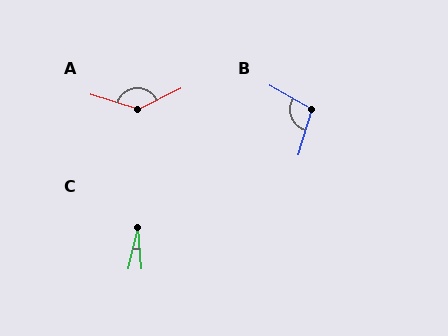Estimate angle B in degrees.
Approximately 102 degrees.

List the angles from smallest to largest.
C (18°), B (102°), A (136°).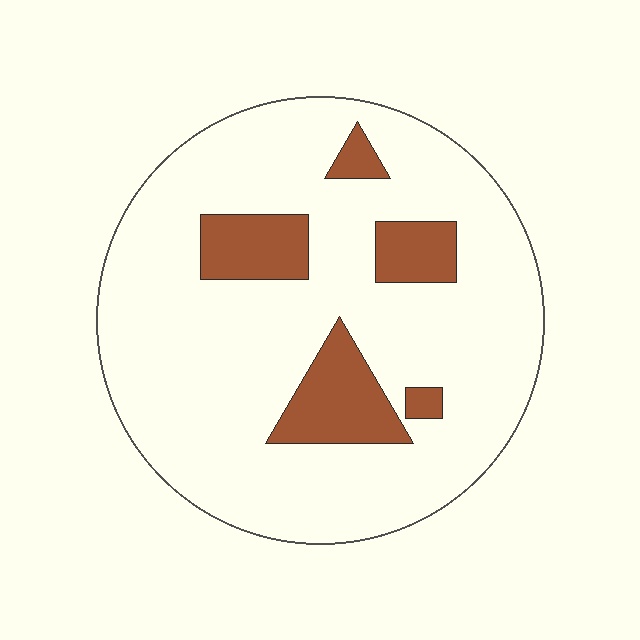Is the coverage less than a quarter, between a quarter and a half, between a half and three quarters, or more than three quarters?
Less than a quarter.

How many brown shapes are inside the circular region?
5.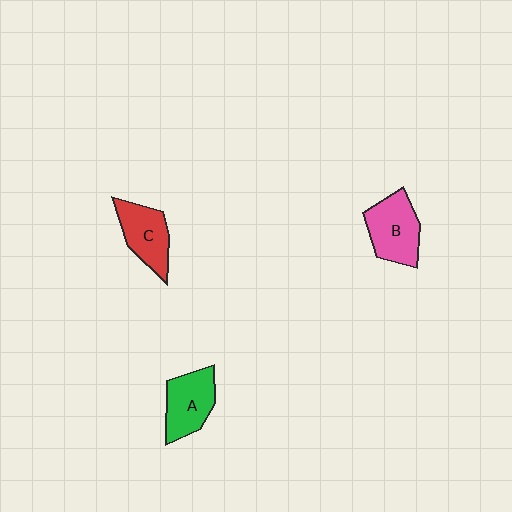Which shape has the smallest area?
Shape C (red).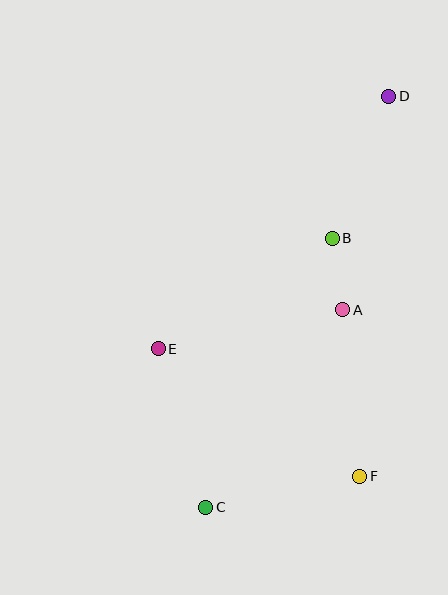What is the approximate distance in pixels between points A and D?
The distance between A and D is approximately 218 pixels.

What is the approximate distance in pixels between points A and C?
The distance between A and C is approximately 240 pixels.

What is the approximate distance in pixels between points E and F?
The distance between E and F is approximately 238 pixels.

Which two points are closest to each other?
Points A and B are closest to each other.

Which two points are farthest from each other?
Points C and D are farthest from each other.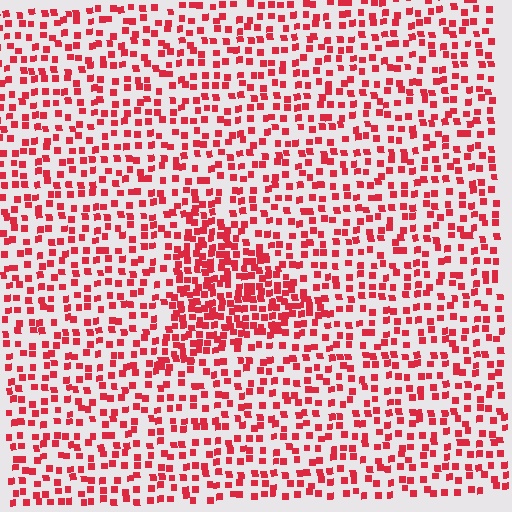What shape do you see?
I see a triangle.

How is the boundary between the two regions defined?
The boundary is defined by a change in element density (approximately 2.0x ratio). All elements are the same color, size, and shape.